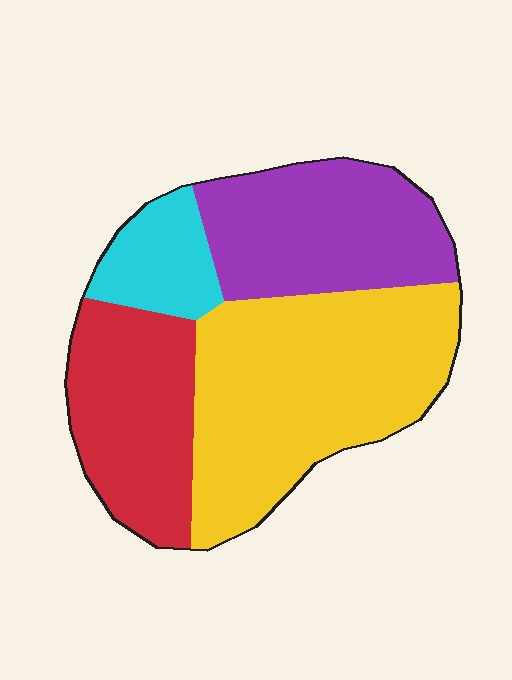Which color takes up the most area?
Yellow, at roughly 40%.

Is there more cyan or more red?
Red.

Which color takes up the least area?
Cyan, at roughly 10%.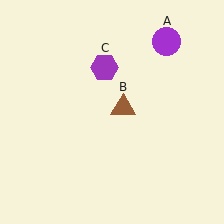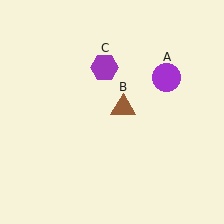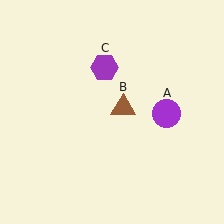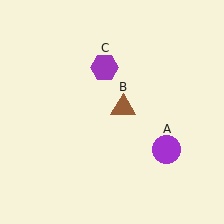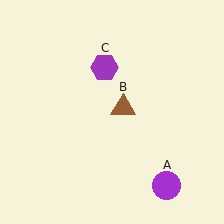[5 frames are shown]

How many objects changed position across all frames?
1 object changed position: purple circle (object A).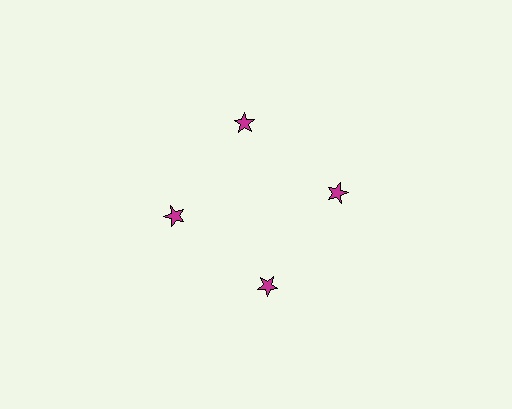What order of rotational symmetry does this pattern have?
This pattern has 4-fold rotational symmetry.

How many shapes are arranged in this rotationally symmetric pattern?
There are 4 shapes, arranged in 4 groups of 1.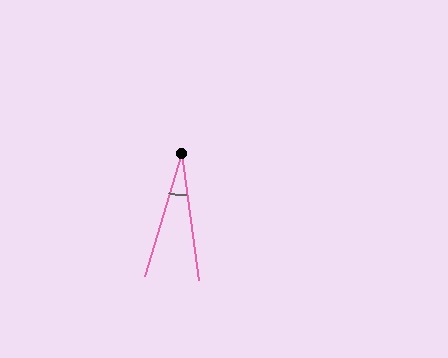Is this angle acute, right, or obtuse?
It is acute.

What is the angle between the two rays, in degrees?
Approximately 24 degrees.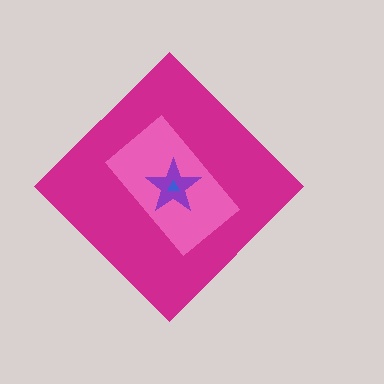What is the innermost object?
The blue triangle.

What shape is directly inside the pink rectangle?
The purple star.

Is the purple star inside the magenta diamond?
Yes.